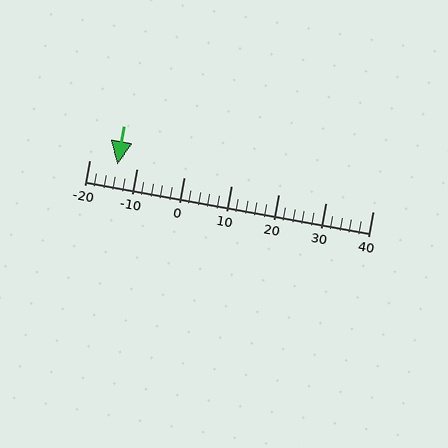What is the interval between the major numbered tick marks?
The major tick marks are spaced 10 units apart.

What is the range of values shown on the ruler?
The ruler shows values from -20 to 40.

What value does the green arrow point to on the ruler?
The green arrow points to approximately -14.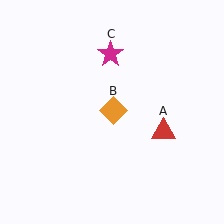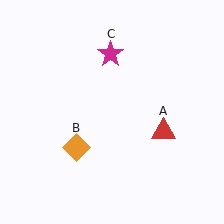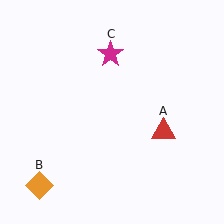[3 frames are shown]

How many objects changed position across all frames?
1 object changed position: orange diamond (object B).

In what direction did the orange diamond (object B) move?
The orange diamond (object B) moved down and to the left.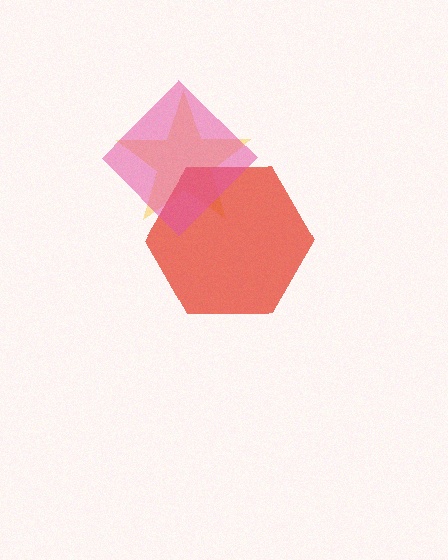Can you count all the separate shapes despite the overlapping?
Yes, there are 3 separate shapes.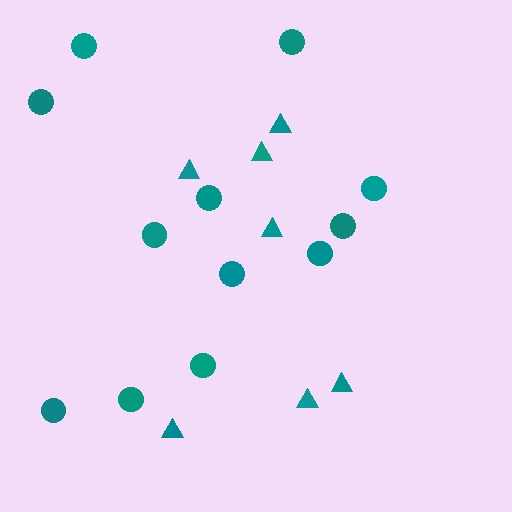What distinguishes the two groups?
There are 2 groups: one group of circles (12) and one group of triangles (7).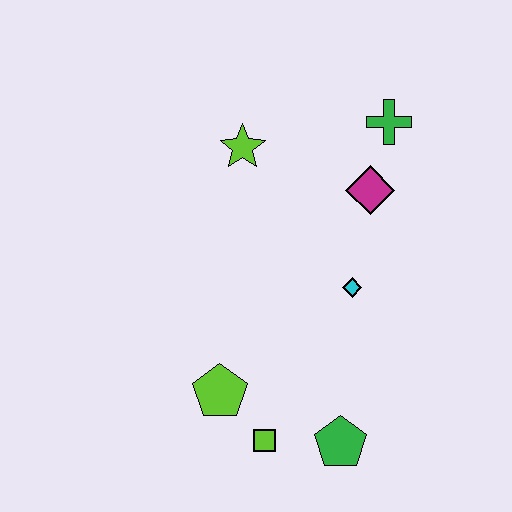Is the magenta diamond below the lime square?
No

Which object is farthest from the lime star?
The green pentagon is farthest from the lime star.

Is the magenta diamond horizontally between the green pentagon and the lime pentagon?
No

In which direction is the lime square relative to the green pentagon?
The lime square is to the left of the green pentagon.